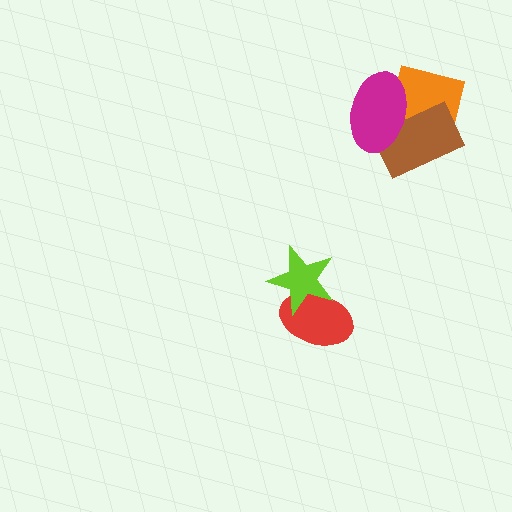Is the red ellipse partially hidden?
Yes, it is partially covered by another shape.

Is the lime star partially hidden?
No, no other shape covers it.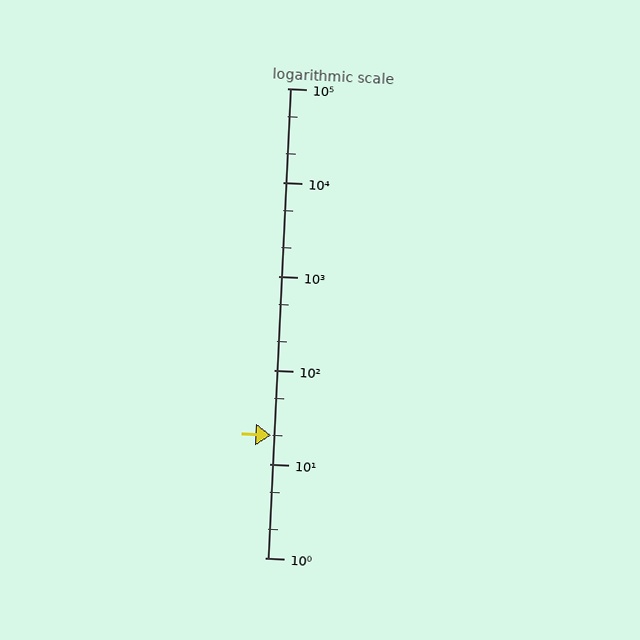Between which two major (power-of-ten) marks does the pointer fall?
The pointer is between 10 and 100.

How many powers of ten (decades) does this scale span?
The scale spans 5 decades, from 1 to 100000.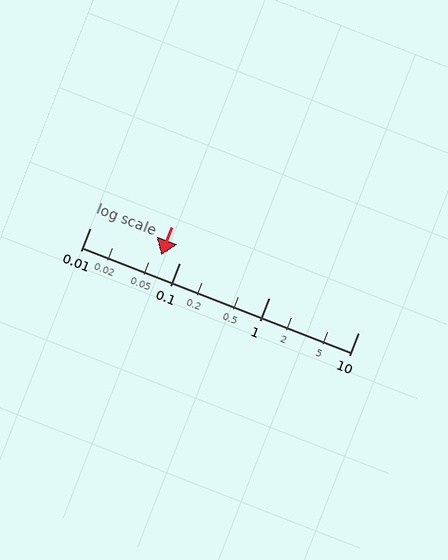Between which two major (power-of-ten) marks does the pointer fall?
The pointer is between 0.01 and 0.1.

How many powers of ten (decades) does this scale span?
The scale spans 3 decades, from 0.01 to 10.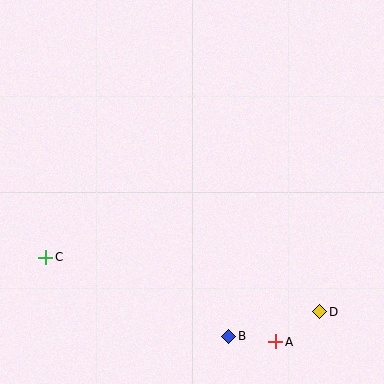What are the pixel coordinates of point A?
Point A is at (276, 342).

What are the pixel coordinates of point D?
Point D is at (320, 312).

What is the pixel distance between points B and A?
The distance between B and A is 47 pixels.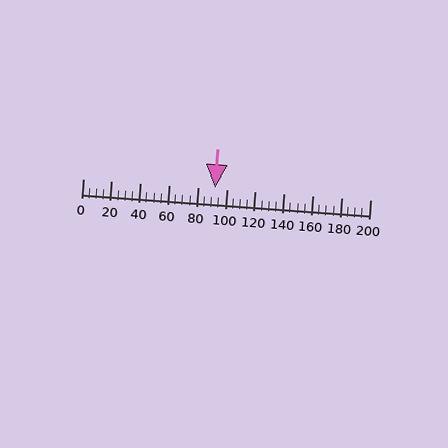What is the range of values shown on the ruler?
The ruler shows values from 0 to 200.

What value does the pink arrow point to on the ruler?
The pink arrow points to approximately 92.